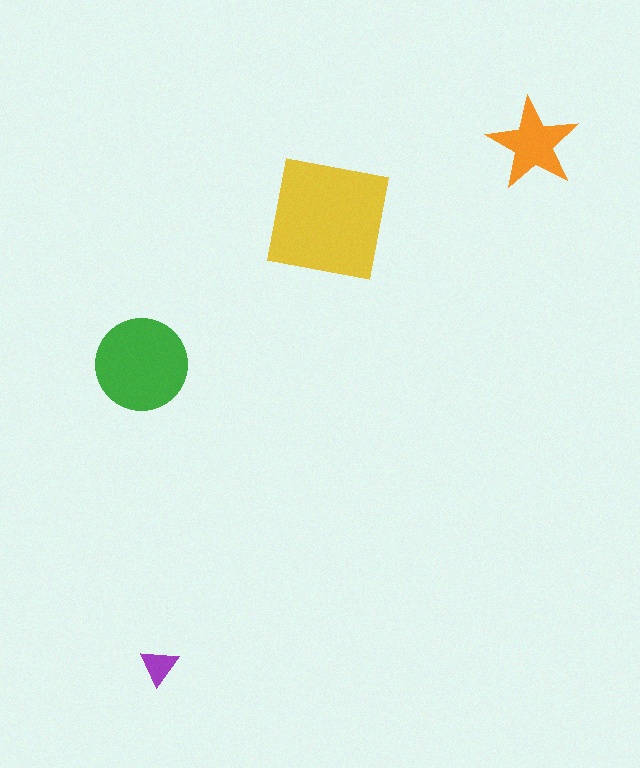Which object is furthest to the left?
The green circle is leftmost.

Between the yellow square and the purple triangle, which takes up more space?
The yellow square.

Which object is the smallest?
The purple triangle.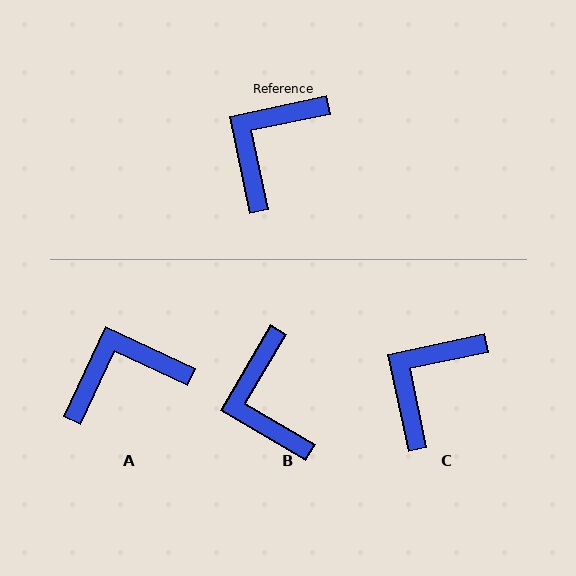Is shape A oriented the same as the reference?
No, it is off by about 37 degrees.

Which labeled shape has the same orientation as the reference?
C.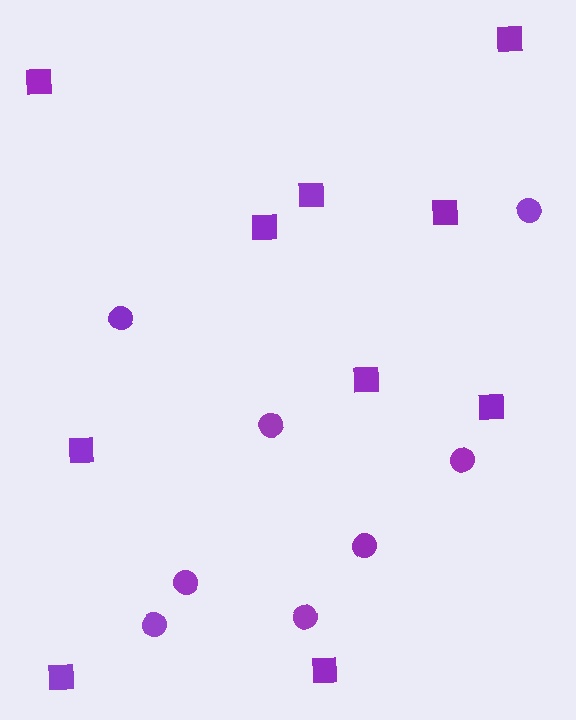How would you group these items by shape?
There are 2 groups: one group of circles (8) and one group of squares (10).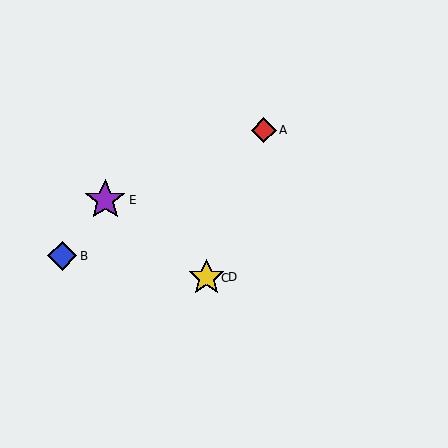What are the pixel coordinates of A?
Object A is at (264, 130).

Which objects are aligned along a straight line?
Objects A, C, D are aligned along a straight line.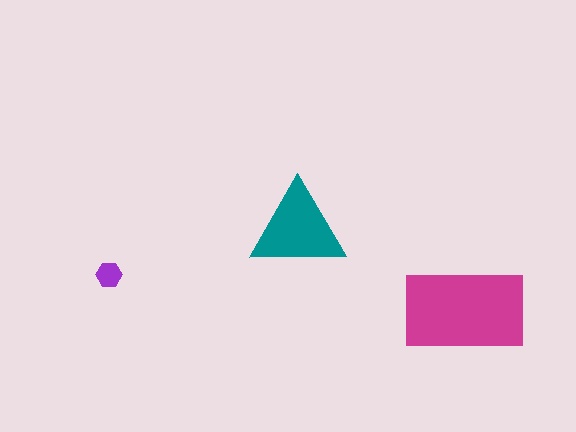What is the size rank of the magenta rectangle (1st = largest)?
1st.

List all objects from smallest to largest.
The purple hexagon, the teal triangle, the magenta rectangle.